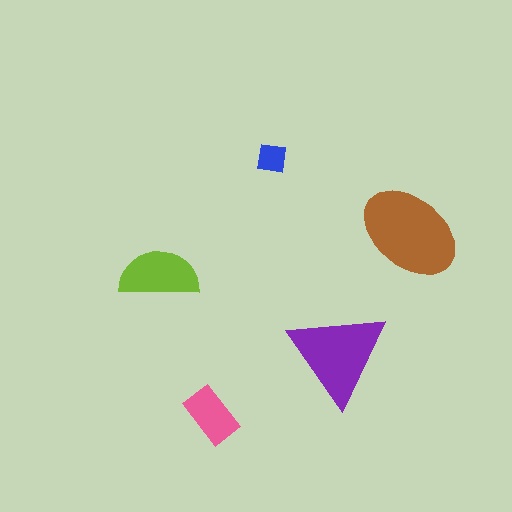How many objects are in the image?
There are 5 objects in the image.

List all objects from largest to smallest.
The brown ellipse, the purple triangle, the lime semicircle, the pink rectangle, the blue square.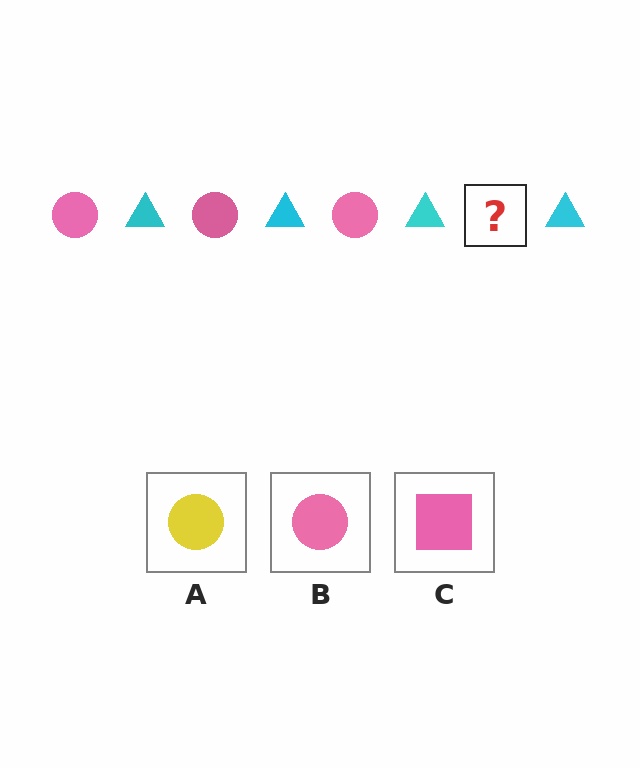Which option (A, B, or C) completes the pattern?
B.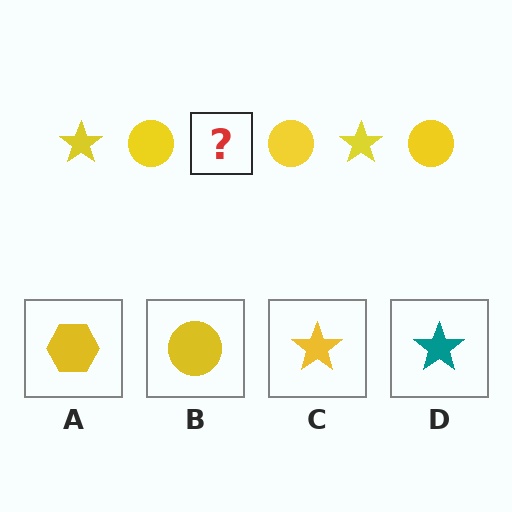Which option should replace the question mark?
Option C.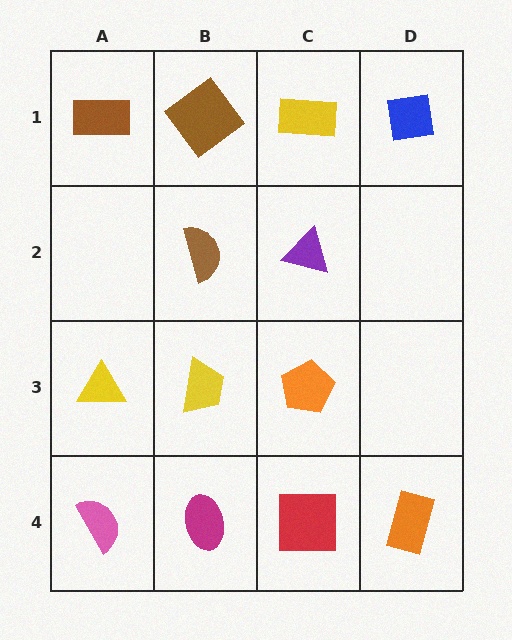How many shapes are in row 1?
4 shapes.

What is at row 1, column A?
A brown rectangle.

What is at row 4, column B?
A magenta ellipse.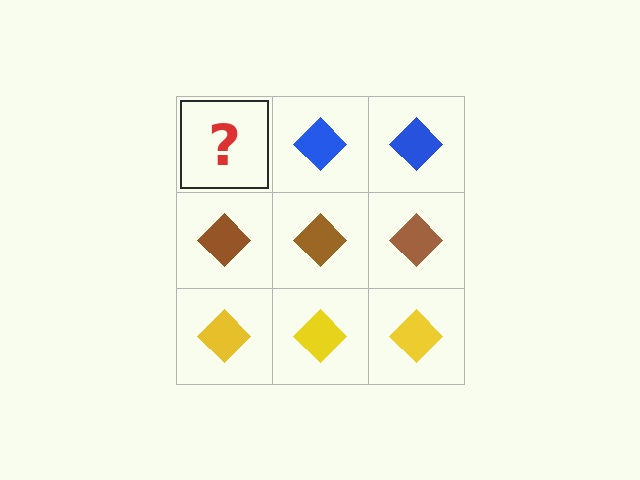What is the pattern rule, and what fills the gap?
The rule is that each row has a consistent color. The gap should be filled with a blue diamond.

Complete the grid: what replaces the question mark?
The question mark should be replaced with a blue diamond.